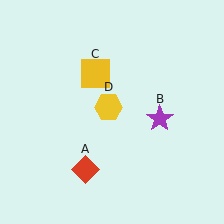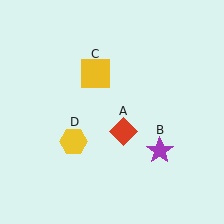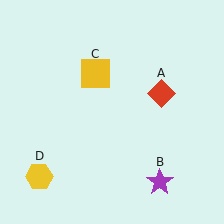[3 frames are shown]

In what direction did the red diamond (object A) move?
The red diamond (object A) moved up and to the right.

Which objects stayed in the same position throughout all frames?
Yellow square (object C) remained stationary.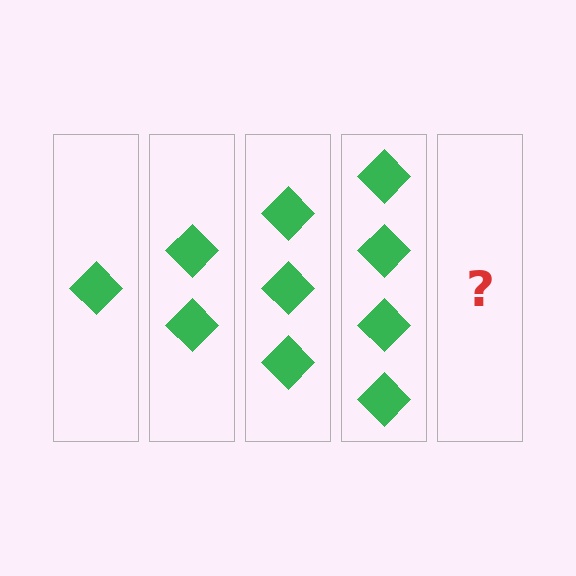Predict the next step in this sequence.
The next step is 5 diamonds.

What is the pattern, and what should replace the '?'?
The pattern is that each step adds one more diamond. The '?' should be 5 diamonds.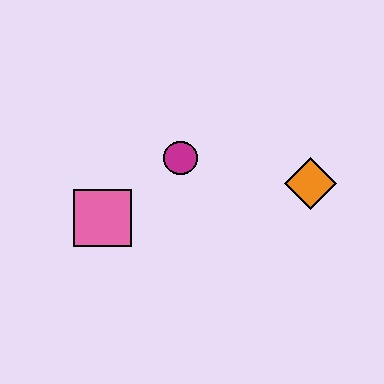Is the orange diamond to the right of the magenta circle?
Yes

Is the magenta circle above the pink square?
Yes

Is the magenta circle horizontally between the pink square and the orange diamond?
Yes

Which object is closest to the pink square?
The magenta circle is closest to the pink square.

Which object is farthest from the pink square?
The orange diamond is farthest from the pink square.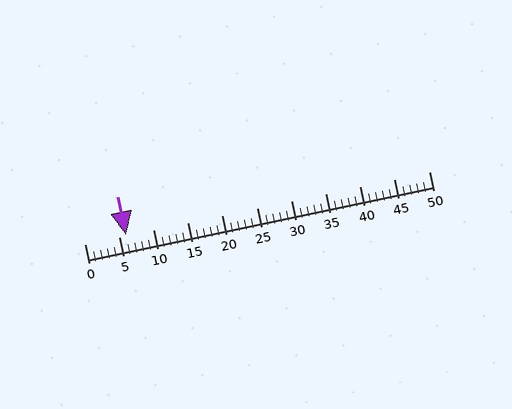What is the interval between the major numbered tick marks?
The major tick marks are spaced 5 units apart.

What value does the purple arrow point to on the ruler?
The purple arrow points to approximately 6.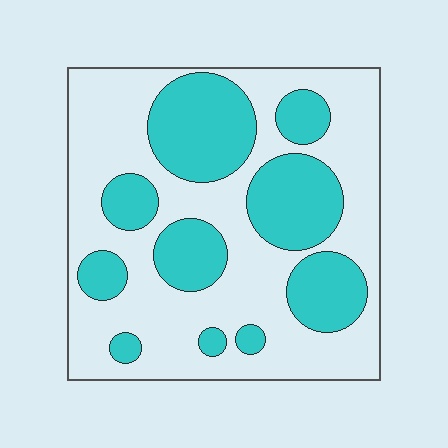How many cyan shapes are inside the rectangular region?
10.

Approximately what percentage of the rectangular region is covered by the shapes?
Approximately 35%.